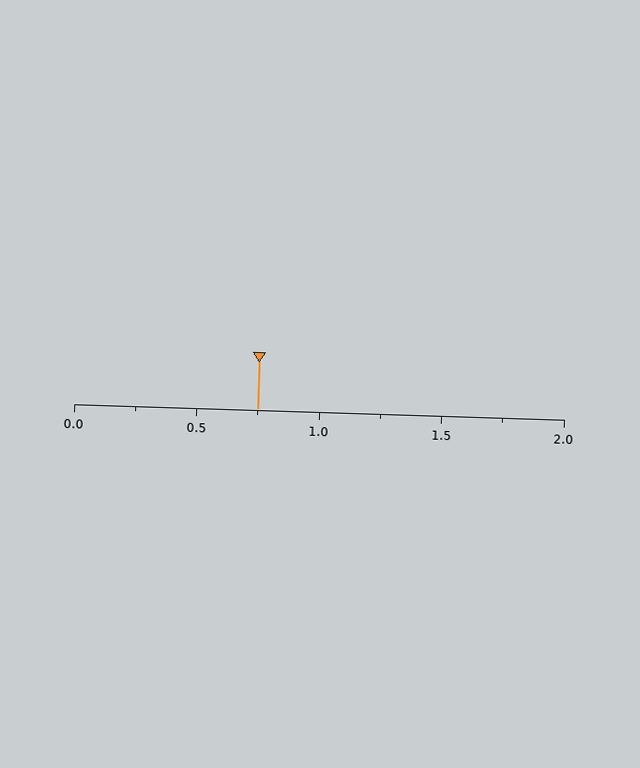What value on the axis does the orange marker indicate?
The marker indicates approximately 0.75.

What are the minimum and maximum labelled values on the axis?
The axis runs from 0.0 to 2.0.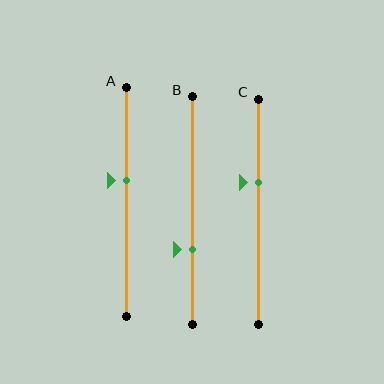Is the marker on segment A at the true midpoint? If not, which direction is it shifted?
No, the marker on segment A is shifted upward by about 9% of the segment length.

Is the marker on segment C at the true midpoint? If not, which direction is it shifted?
No, the marker on segment C is shifted upward by about 13% of the segment length.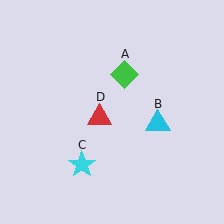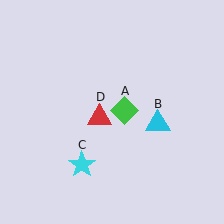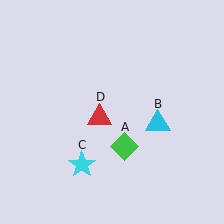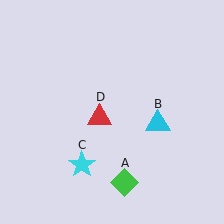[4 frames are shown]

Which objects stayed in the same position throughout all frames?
Cyan triangle (object B) and cyan star (object C) and red triangle (object D) remained stationary.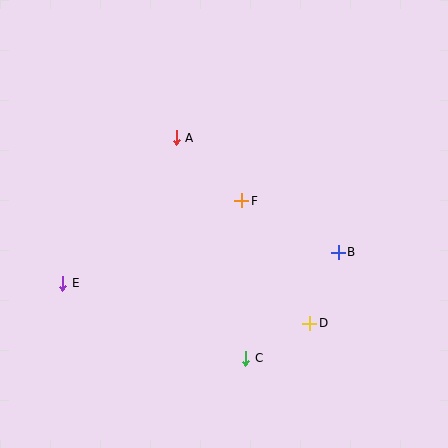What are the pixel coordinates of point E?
Point E is at (63, 283).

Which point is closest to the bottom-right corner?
Point D is closest to the bottom-right corner.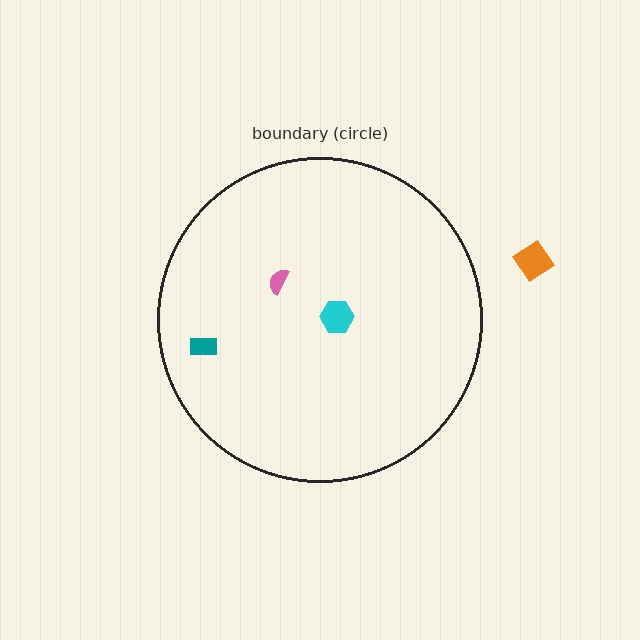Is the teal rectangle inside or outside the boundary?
Inside.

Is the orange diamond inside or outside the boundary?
Outside.